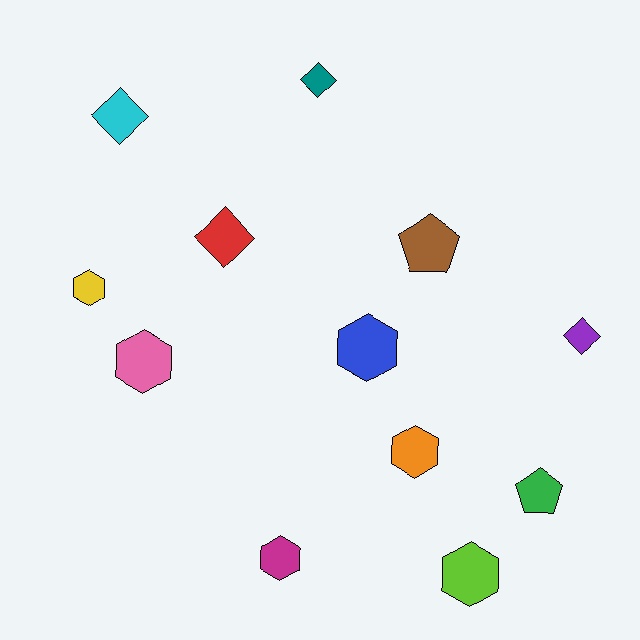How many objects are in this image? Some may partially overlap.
There are 12 objects.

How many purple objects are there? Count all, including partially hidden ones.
There is 1 purple object.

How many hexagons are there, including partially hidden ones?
There are 6 hexagons.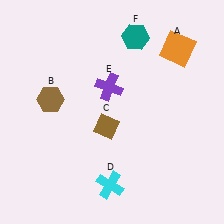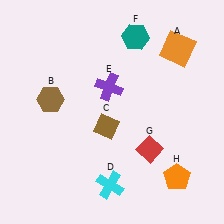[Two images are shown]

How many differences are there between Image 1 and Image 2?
There are 2 differences between the two images.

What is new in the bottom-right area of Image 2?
An orange pentagon (H) was added in the bottom-right area of Image 2.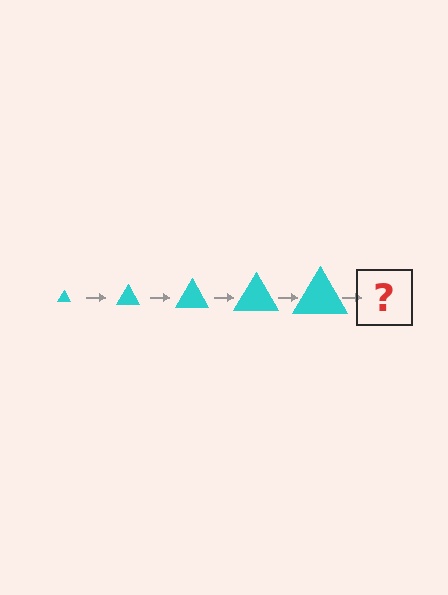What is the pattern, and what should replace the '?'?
The pattern is that the triangle gets progressively larger each step. The '?' should be a cyan triangle, larger than the previous one.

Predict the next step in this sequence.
The next step is a cyan triangle, larger than the previous one.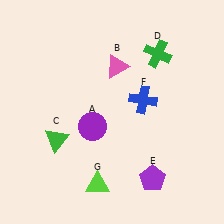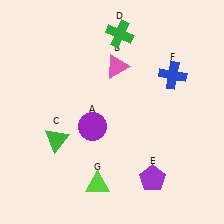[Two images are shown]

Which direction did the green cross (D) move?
The green cross (D) moved left.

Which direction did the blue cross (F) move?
The blue cross (F) moved right.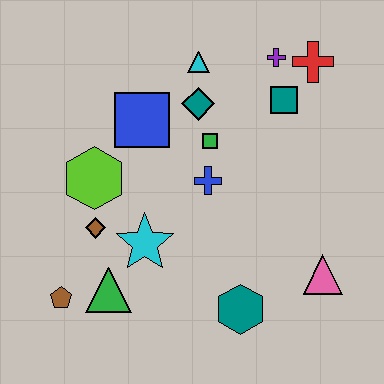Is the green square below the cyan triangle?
Yes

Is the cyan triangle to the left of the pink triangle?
Yes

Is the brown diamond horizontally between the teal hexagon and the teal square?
No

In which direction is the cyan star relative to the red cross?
The cyan star is below the red cross.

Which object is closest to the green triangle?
The brown pentagon is closest to the green triangle.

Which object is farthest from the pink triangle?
The brown pentagon is farthest from the pink triangle.